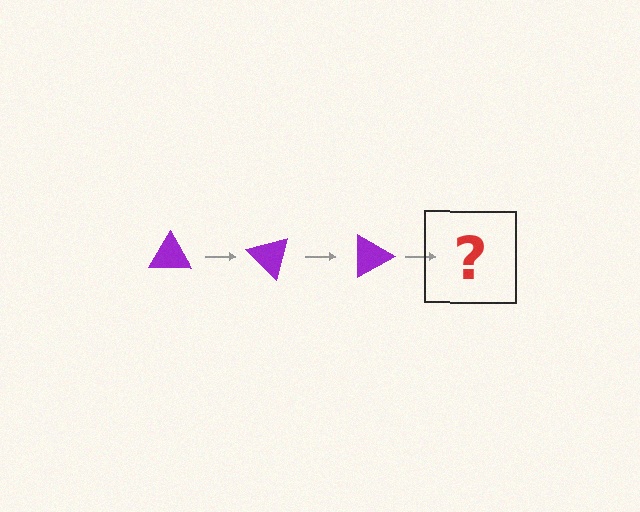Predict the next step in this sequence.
The next step is a purple triangle rotated 135 degrees.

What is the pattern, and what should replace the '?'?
The pattern is that the triangle rotates 45 degrees each step. The '?' should be a purple triangle rotated 135 degrees.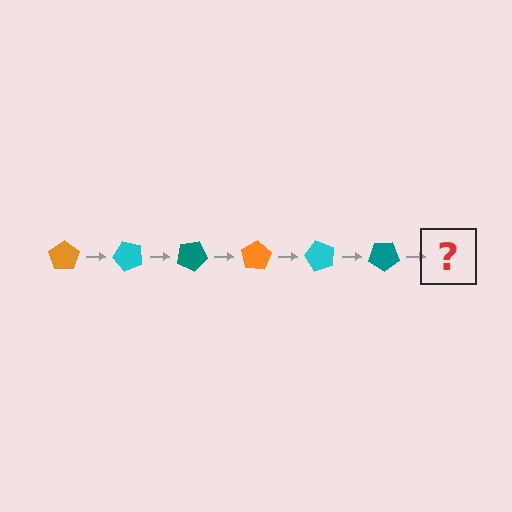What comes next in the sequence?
The next element should be an orange pentagon, rotated 300 degrees from the start.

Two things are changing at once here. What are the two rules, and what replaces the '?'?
The two rules are that it rotates 50 degrees each step and the color cycles through orange, cyan, and teal. The '?' should be an orange pentagon, rotated 300 degrees from the start.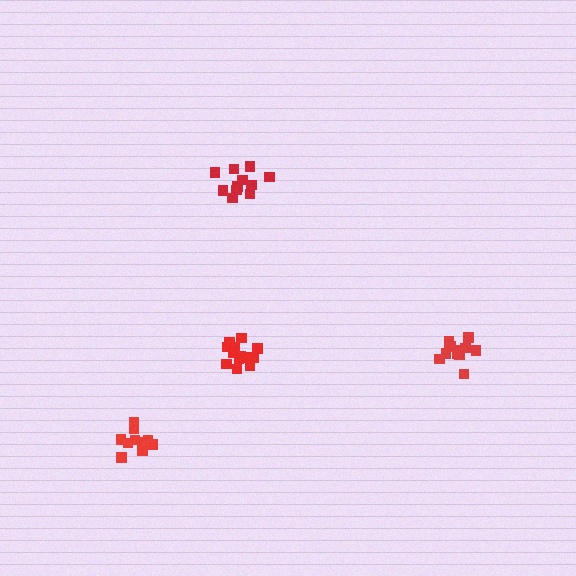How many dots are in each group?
Group 1: 11 dots, Group 2: 12 dots, Group 3: 13 dots, Group 4: 10 dots (46 total).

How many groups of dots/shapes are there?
There are 4 groups.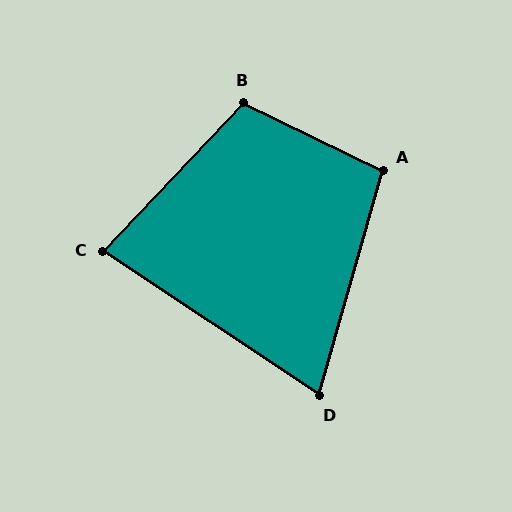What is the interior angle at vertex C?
Approximately 80 degrees (acute).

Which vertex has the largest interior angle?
B, at approximately 108 degrees.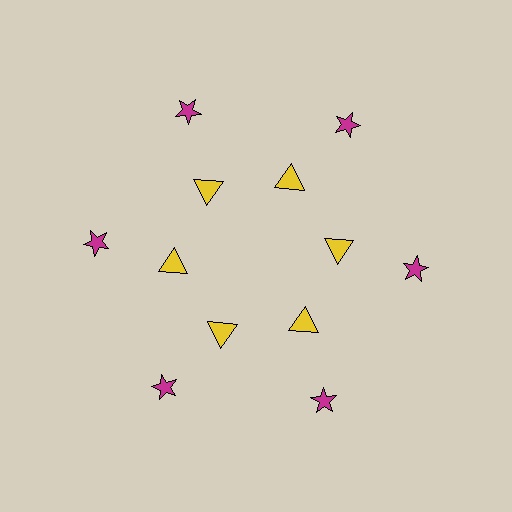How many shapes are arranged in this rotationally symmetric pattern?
There are 12 shapes, arranged in 6 groups of 2.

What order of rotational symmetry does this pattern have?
This pattern has 6-fold rotational symmetry.